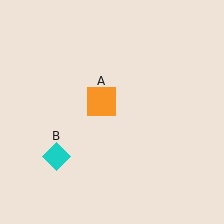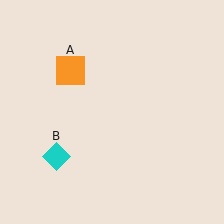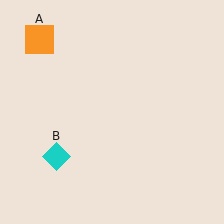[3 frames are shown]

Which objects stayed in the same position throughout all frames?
Cyan diamond (object B) remained stationary.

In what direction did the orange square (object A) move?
The orange square (object A) moved up and to the left.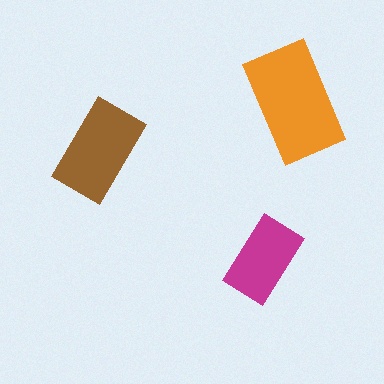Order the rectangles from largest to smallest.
the orange one, the brown one, the magenta one.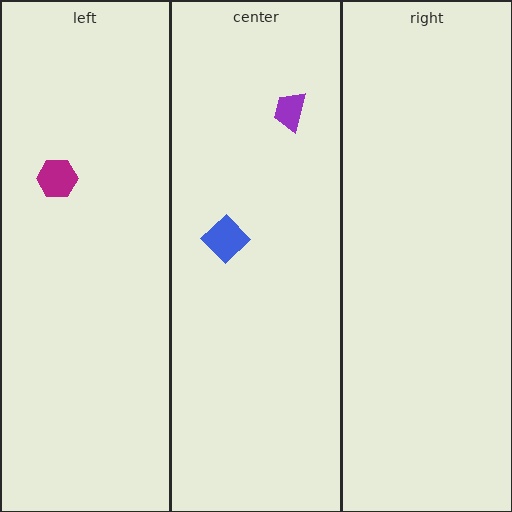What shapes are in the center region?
The purple trapezoid, the blue diamond.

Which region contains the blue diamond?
The center region.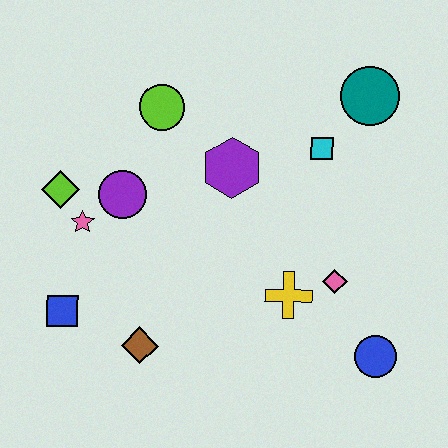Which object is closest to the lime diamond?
The pink star is closest to the lime diamond.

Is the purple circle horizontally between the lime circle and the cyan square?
No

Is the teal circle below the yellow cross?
No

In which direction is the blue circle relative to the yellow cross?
The blue circle is to the right of the yellow cross.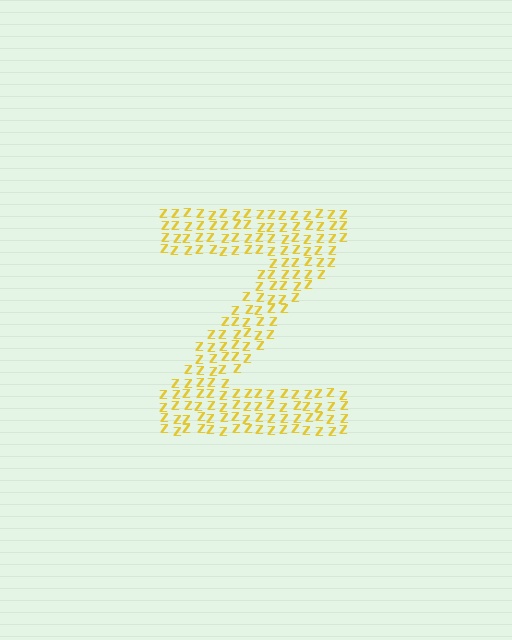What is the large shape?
The large shape is the letter Z.